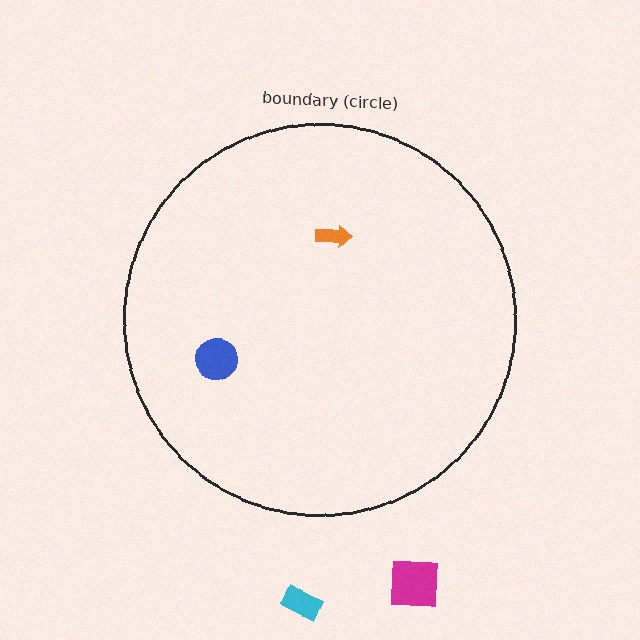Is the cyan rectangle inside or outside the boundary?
Outside.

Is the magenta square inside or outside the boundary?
Outside.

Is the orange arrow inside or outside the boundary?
Inside.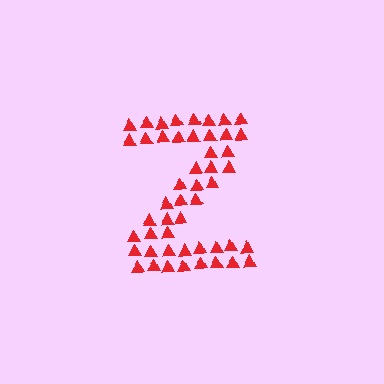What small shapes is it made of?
It is made of small triangles.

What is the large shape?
The large shape is the letter Z.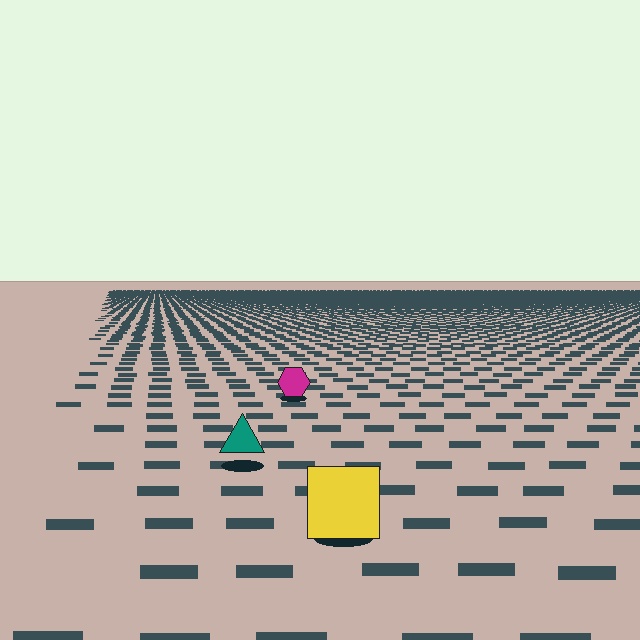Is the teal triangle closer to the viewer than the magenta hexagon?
Yes. The teal triangle is closer — you can tell from the texture gradient: the ground texture is coarser near it.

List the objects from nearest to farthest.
From nearest to farthest: the yellow square, the teal triangle, the magenta hexagon.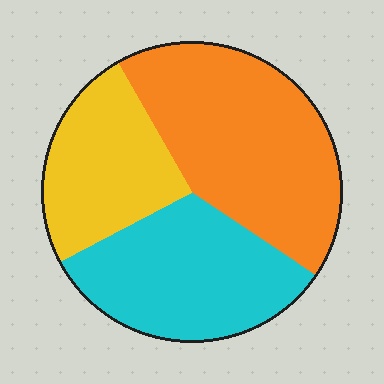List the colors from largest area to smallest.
From largest to smallest: orange, cyan, yellow.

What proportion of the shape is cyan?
Cyan takes up about one third (1/3) of the shape.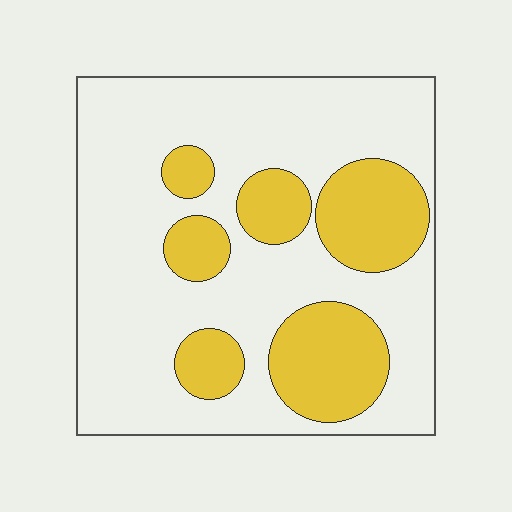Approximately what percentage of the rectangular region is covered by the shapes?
Approximately 30%.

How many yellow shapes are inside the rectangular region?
6.